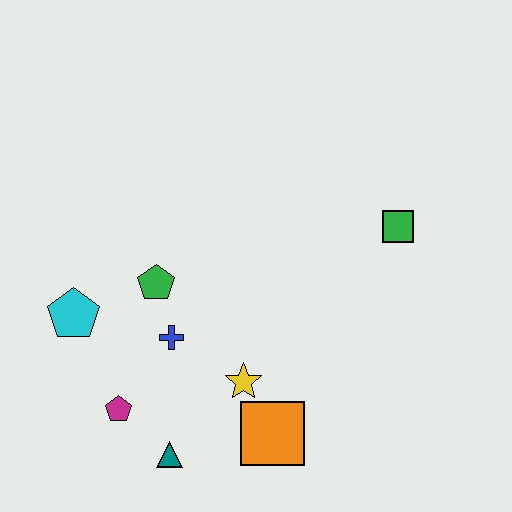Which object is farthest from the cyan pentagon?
The green square is farthest from the cyan pentagon.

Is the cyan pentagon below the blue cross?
No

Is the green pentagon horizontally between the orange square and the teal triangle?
No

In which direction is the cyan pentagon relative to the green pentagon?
The cyan pentagon is to the left of the green pentagon.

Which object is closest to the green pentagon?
The blue cross is closest to the green pentagon.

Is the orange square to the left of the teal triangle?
No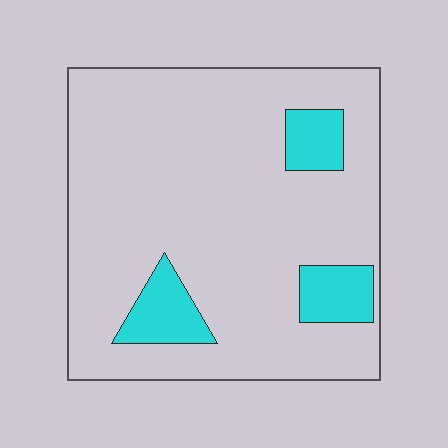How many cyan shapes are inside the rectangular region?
3.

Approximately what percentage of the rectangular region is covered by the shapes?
Approximately 15%.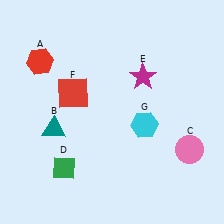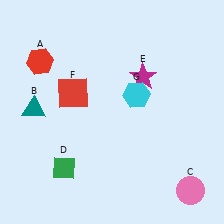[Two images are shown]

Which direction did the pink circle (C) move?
The pink circle (C) moved down.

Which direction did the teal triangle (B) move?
The teal triangle (B) moved left.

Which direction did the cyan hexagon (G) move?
The cyan hexagon (G) moved up.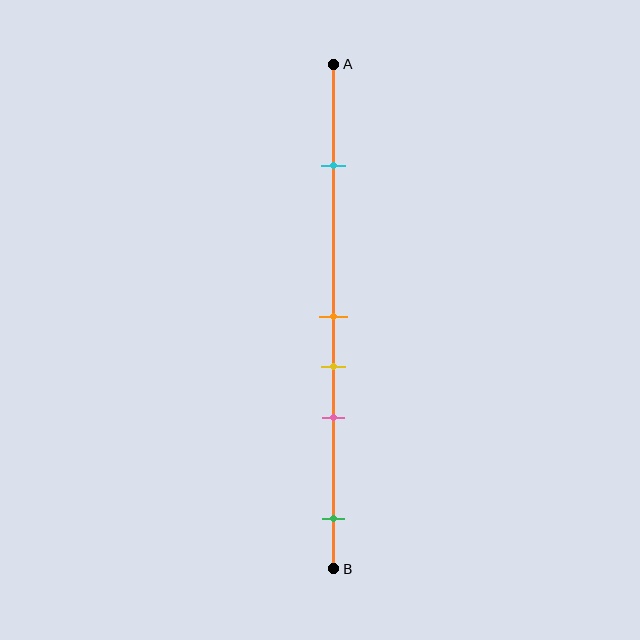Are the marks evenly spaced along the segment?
No, the marks are not evenly spaced.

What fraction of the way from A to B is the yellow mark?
The yellow mark is approximately 60% (0.6) of the way from A to B.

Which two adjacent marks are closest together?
The orange and yellow marks are the closest adjacent pair.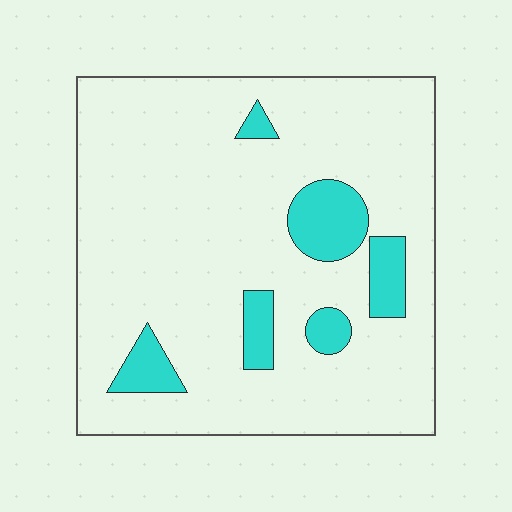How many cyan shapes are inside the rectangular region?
6.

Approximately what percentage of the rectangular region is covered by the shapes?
Approximately 15%.